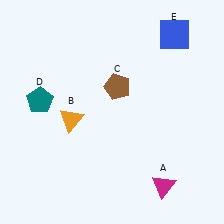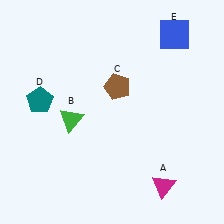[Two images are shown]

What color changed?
The triangle (B) changed from orange in Image 1 to green in Image 2.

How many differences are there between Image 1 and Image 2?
There is 1 difference between the two images.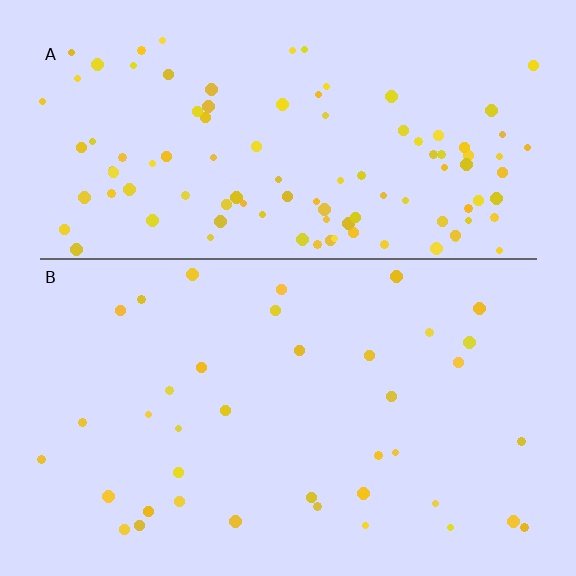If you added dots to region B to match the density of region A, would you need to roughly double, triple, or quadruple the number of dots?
Approximately triple.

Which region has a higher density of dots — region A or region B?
A (the top).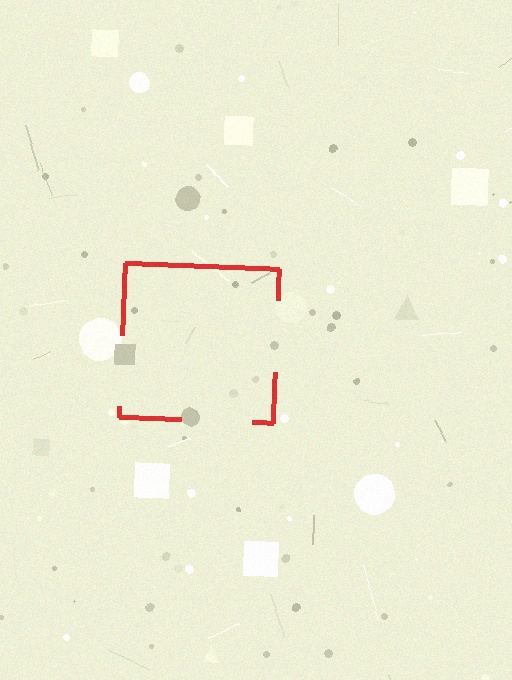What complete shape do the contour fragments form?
The contour fragments form a square.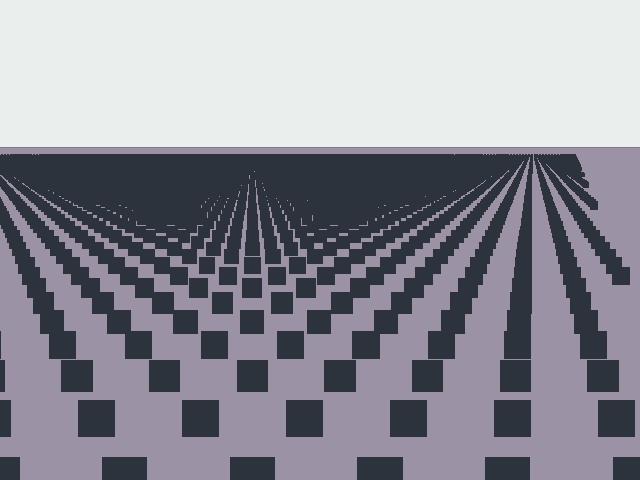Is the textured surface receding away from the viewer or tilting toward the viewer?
The surface is receding away from the viewer. Texture elements get smaller and denser toward the top.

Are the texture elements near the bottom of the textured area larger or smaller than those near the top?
Larger. Near the bottom, elements are closer to the viewer and appear at a bigger on-screen size.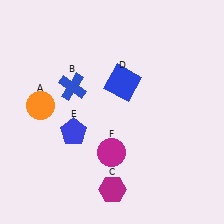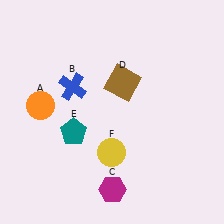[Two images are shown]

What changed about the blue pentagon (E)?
In Image 1, E is blue. In Image 2, it changed to teal.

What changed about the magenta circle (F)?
In Image 1, F is magenta. In Image 2, it changed to yellow.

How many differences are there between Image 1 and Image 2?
There are 3 differences between the two images.